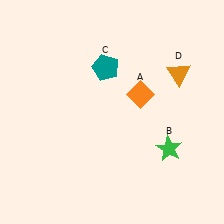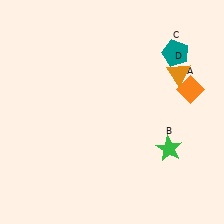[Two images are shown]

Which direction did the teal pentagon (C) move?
The teal pentagon (C) moved right.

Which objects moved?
The objects that moved are: the orange diamond (A), the teal pentagon (C).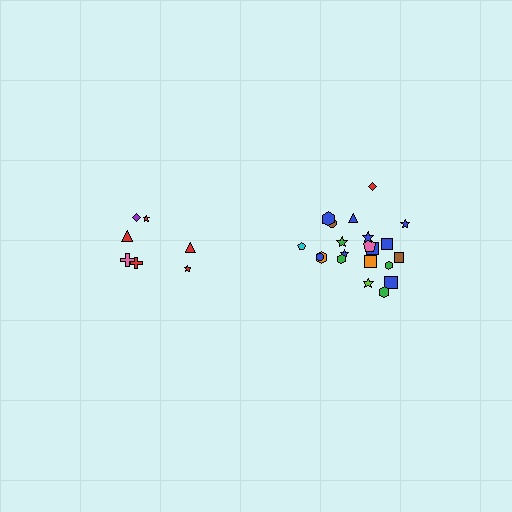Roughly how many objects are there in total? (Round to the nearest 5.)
Roughly 30 objects in total.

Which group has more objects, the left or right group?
The right group.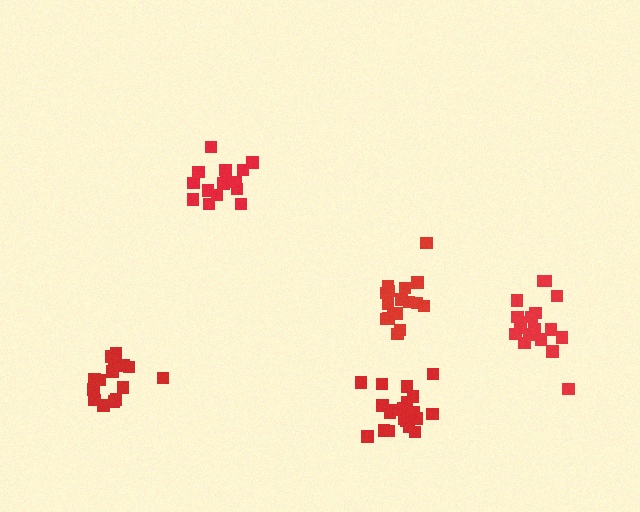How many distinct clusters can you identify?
There are 5 distinct clusters.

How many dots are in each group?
Group 1: 21 dots, Group 2: 18 dots, Group 3: 18 dots, Group 4: 15 dots, Group 5: 15 dots (87 total).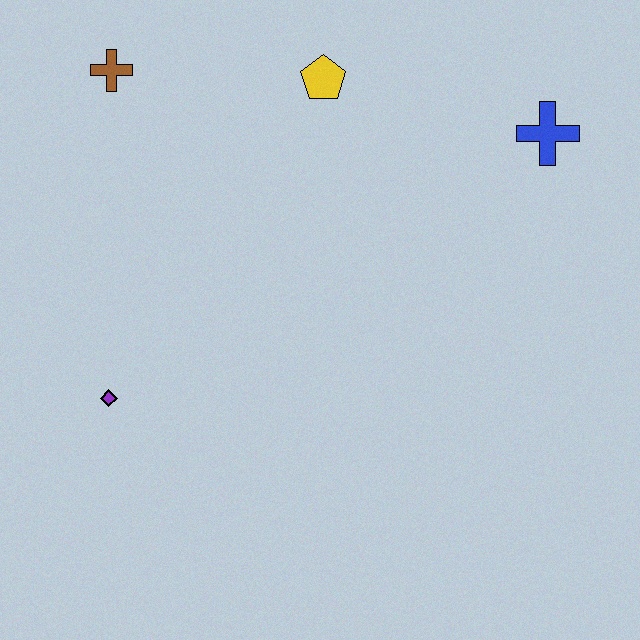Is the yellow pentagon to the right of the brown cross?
Yes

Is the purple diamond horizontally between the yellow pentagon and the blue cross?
No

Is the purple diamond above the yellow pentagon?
No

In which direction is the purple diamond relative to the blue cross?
The purple diamond is to the left of the blue cross.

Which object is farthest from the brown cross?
The blue cross is farthest from the brown cross.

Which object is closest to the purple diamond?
The brown cross is closest to the purple diamond.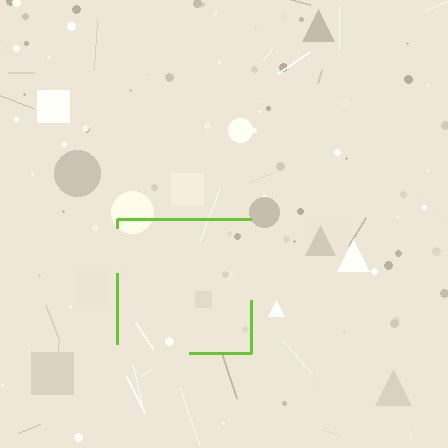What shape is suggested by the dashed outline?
The dashed outline suggests a square.